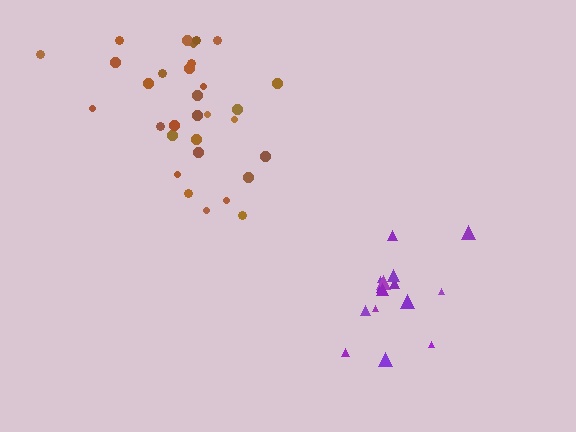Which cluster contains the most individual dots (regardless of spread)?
Brown (32).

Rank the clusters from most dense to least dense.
purple, brown.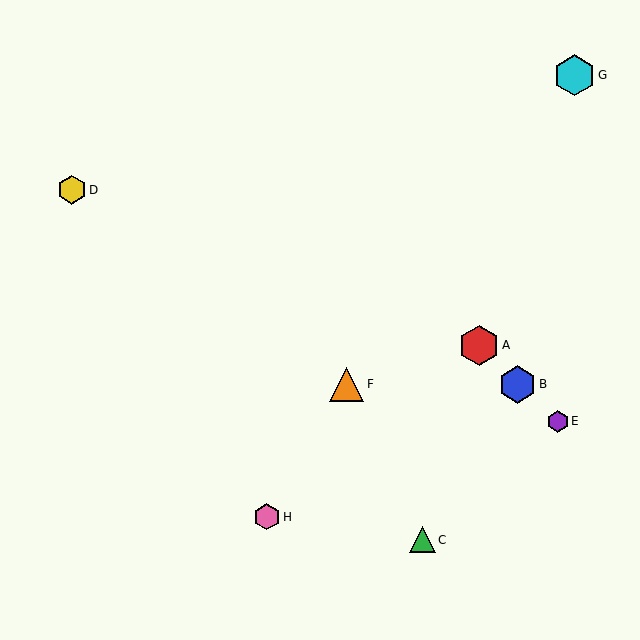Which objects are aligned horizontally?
Objects B, F are aligned horizontally.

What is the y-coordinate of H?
Object H is at y≈517.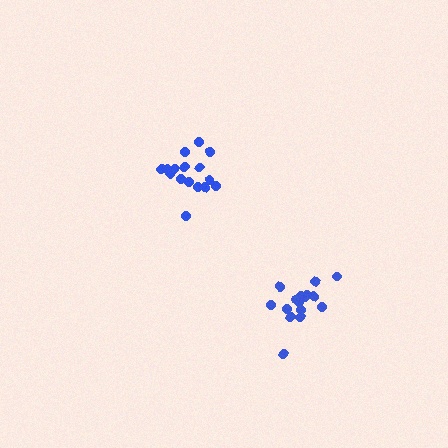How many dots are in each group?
Group 1: 16 dots, Group 2: 16 dots (32 total).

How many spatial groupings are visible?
There are 2 spatial groupings.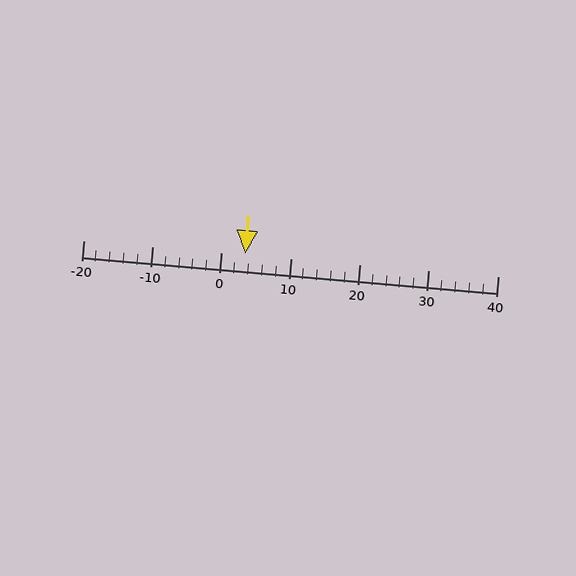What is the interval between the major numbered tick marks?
The major tick marks are spaced 10 units apart.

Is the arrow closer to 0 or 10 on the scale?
The arrow is closer to 0.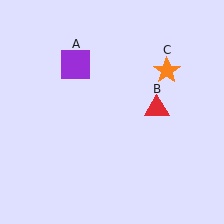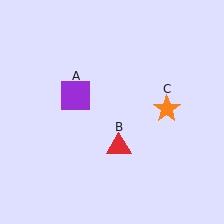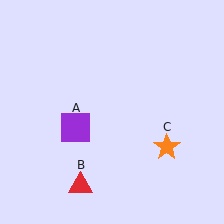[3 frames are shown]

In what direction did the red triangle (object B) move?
The red triangle (object B) moved down and to the left.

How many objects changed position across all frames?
3 objects changed position: purple square (object A), red triangle (object B), orange star (object C).